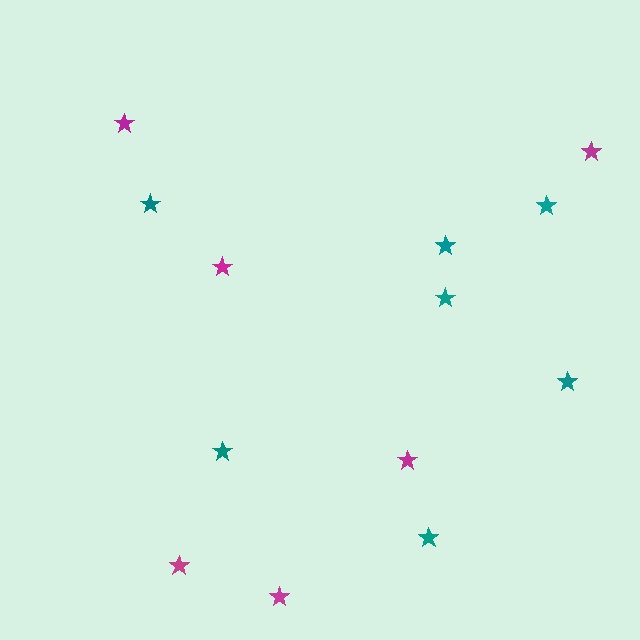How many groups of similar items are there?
There are 2 groups: one group of magenta stars (6) and one group of teal stars (7).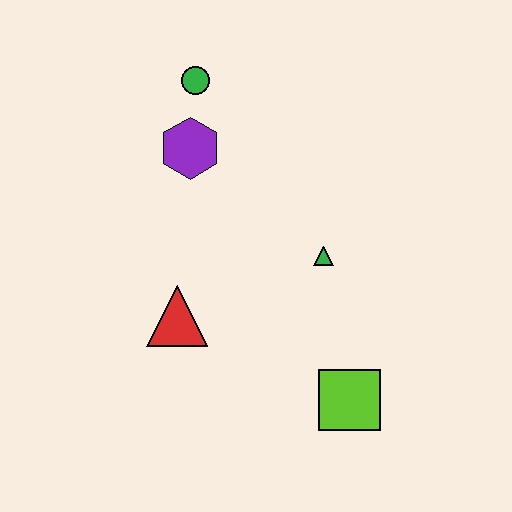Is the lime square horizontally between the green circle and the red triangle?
No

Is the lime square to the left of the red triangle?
No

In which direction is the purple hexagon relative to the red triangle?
The purple hexagon is above the red triangle.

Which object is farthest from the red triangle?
The green circle is farthest from the red triangle.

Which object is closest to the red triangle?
The green triangle is closest to the red triangle.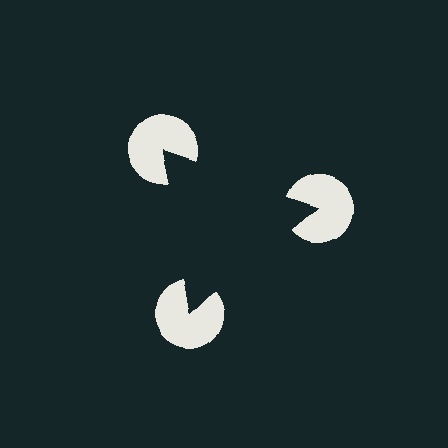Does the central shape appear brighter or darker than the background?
It typically appears slightly darker than the background, even though no actual brightness change is drawn.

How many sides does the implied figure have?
3 sides.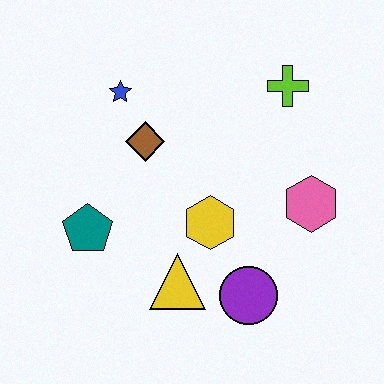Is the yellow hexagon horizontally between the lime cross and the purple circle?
No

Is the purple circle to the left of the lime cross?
Yes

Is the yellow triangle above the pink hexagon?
No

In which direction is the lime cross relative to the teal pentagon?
The lime cross is to the right of the teal pentagon.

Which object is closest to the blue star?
The brown diamond is closest to the blue star.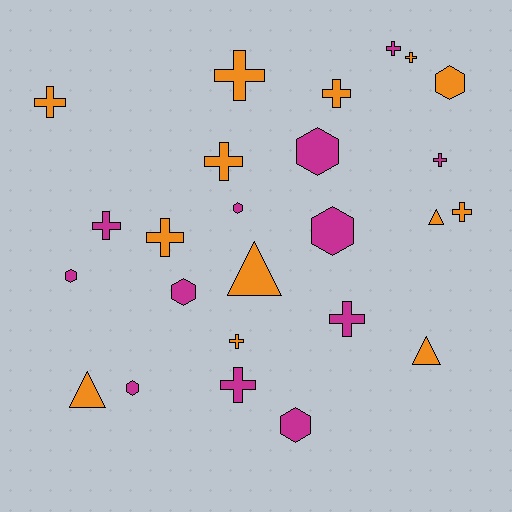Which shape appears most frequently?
Cross, with 13 objects.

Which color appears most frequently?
Orange, with 13 objects.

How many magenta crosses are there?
There are 5 magenta crosses.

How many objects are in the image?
There are 25 objects.